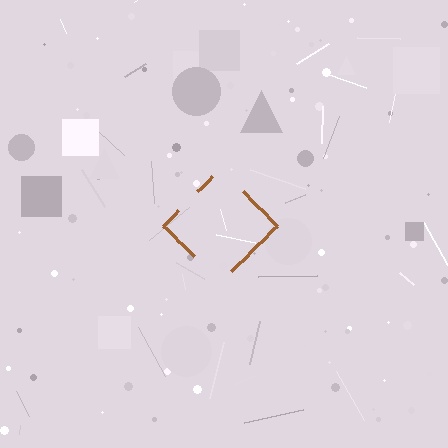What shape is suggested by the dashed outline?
The dashed outline suggests a diamond.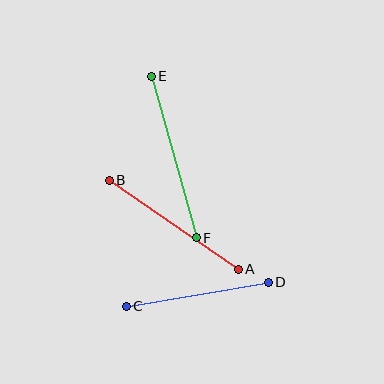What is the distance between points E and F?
The distance is approximately 168 pixels.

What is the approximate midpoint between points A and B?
The midpoint is at approximately (174, 225) pixels.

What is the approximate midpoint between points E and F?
The midpoint is at approximately (174, 157) pixels.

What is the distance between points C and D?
The distance is approximately 144 pixels.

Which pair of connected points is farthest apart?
Points E and F are farthest apart.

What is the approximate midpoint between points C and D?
The midpoint is at approximately (197, 294) pixels.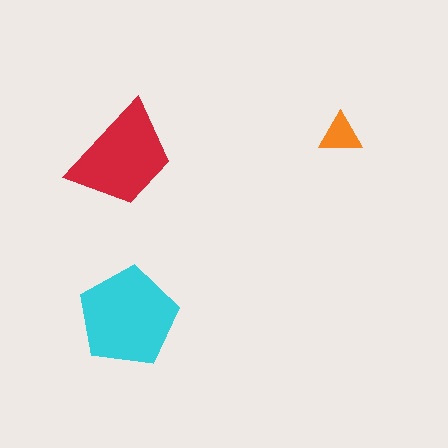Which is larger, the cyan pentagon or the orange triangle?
The cyan pentagon.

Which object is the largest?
The cyan pentagon.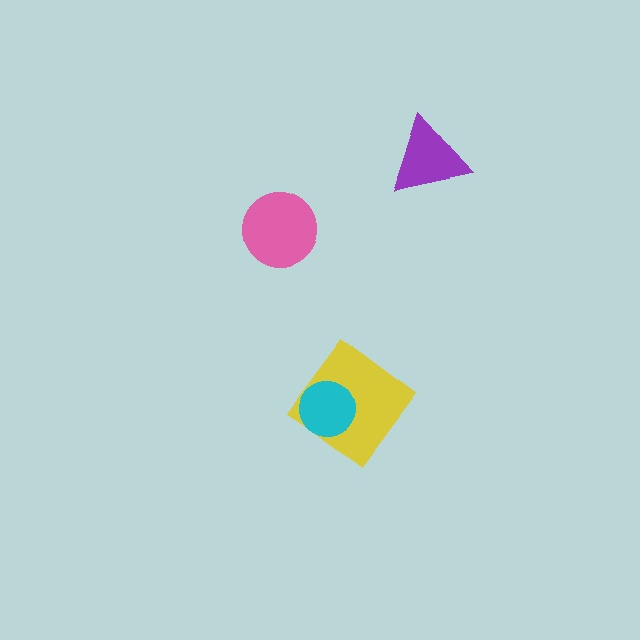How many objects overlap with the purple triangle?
0 objects overlap with the purple triangle.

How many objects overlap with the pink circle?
0 objects overlap with the pink circle.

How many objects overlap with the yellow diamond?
1 object overlaps with the yellow diamond.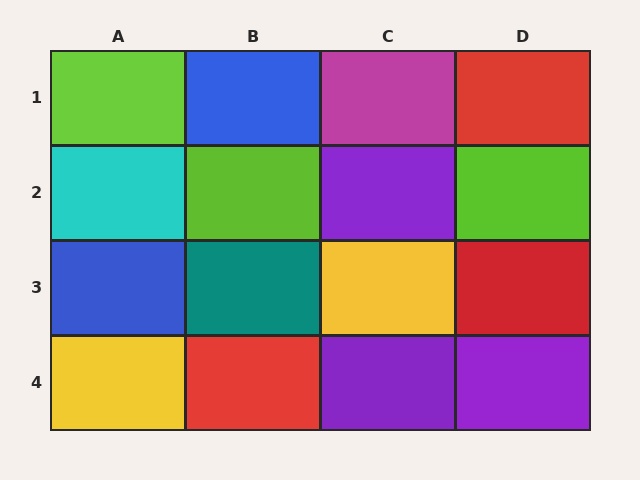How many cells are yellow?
2 cells are yellow.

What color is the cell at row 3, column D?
Red.